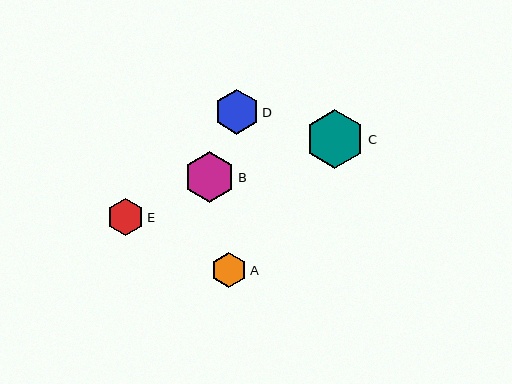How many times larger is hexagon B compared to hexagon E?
Hexagon B is approximately 1.4 times the size of hexagon E.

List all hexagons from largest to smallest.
From largest to smallest: C, B, D, E, A.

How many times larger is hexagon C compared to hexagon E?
Hexagon C is approximately 1.6 times the size of hexagon E.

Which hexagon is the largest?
Hexagon C is the largest with a size of approximately 59 pixels.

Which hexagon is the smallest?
Hexagon A is the smallest with a size of approximately 35 pixels.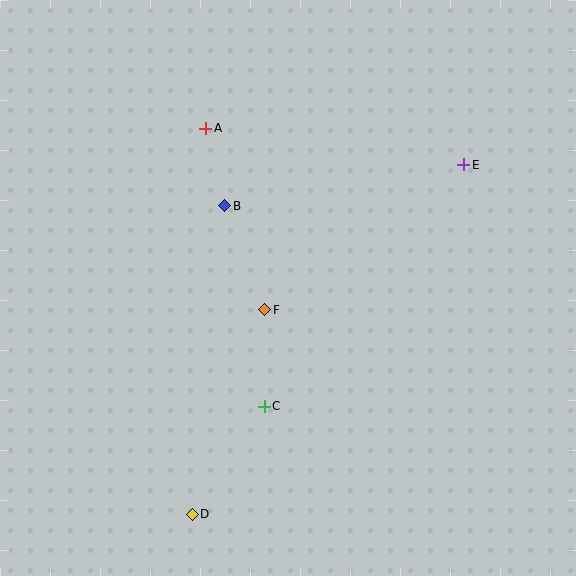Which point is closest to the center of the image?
Point F at (265, 310) is closest to the center.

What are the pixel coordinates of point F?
Point F is at (265, 310).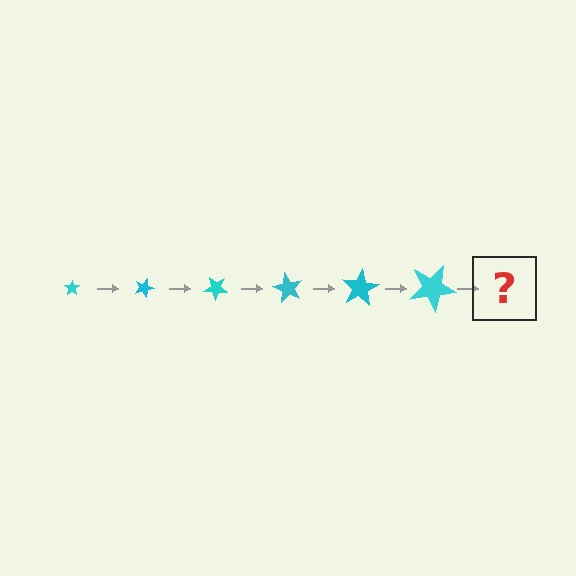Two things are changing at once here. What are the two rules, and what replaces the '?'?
The two rules are that the star grows larger each step and it rotates 20 degrees each step. The '?' should be a star, larger than the previous one and rotated 120 degrees from the start.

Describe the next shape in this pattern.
It should be a star, larger than the previous one and rotated 120 degrees from the start.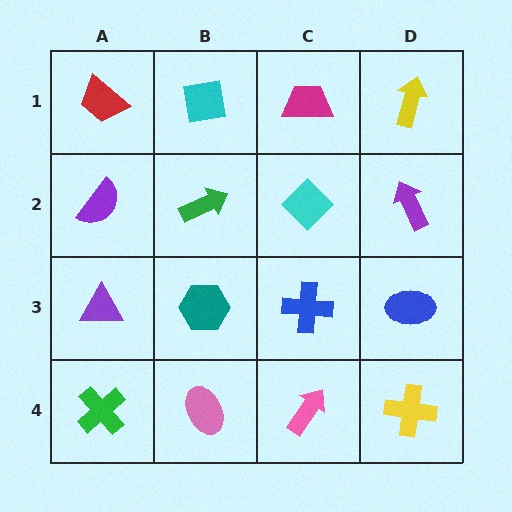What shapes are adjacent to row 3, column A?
A purple semicircle (row 2, column A), a green cross (row 4, column A), a teal hexagon (row 3, column B).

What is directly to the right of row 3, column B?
A blue cross.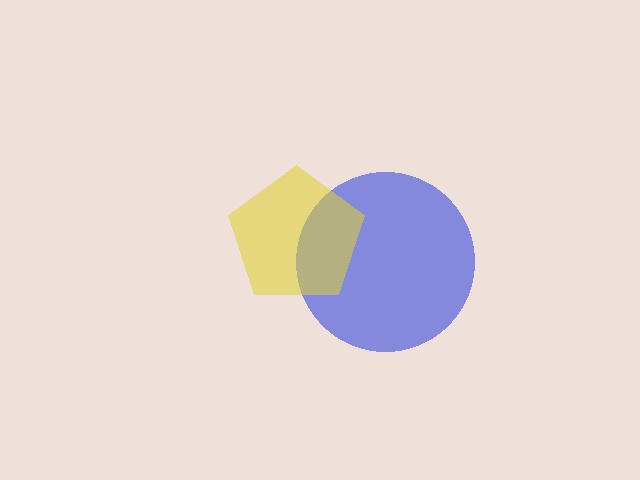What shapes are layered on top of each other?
The layered shapes are: a blue circle, a yellow pentagon.